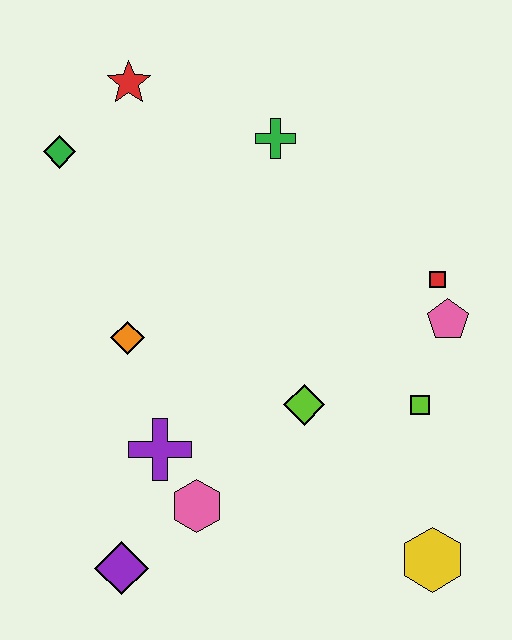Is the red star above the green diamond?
Yes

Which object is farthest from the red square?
The purple diamond is farthest from the red square.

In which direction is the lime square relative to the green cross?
The lime square is below the green cross.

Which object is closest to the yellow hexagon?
The lime square is closest to the yellow hexagon.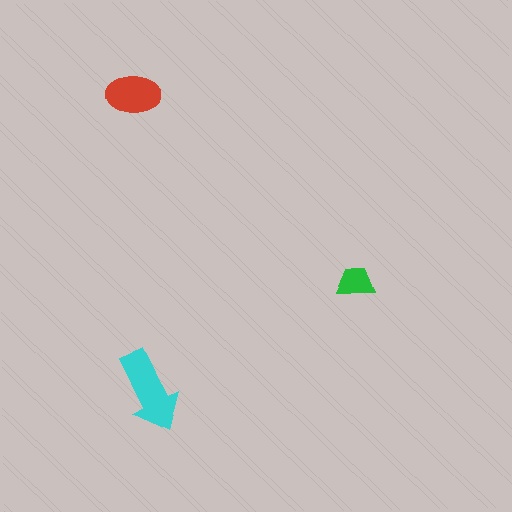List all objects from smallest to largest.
The green trapezoid, the red ellipse, the cyan arrow.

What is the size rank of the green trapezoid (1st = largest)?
3rd.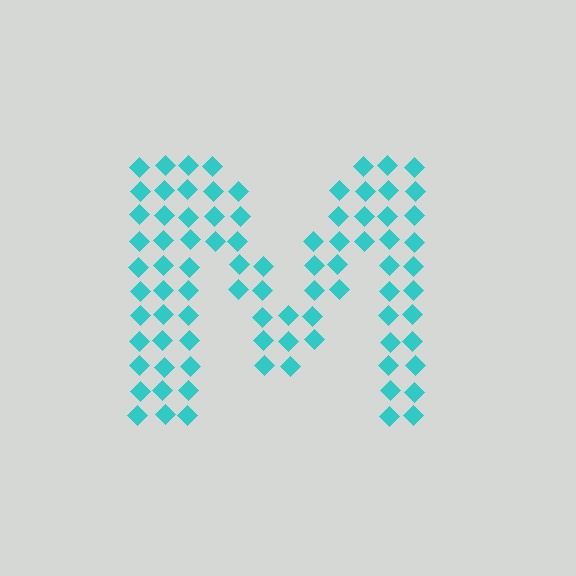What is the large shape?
The large shape is the letter M.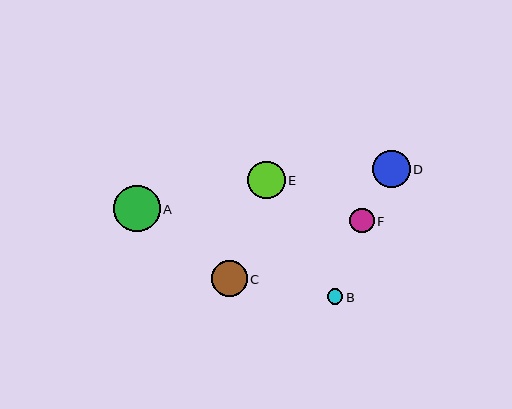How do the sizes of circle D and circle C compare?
Circle D and circle C are approximately the same size.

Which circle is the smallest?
Circle B is the smallest with a size of approximately 15 pixels.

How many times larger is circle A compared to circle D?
Circle A is approximately 1.2 times the size of circle D.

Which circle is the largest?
Circle A is the largest with a size of approximately 47 pixels.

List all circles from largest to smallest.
From largest to smallest: A, D, E, C, F, B.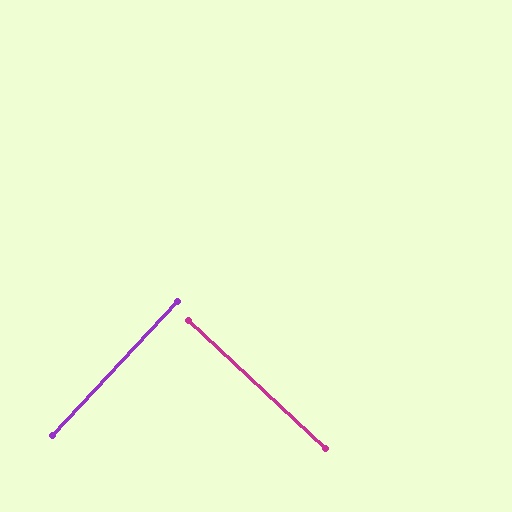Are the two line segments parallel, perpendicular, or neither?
Perpendicular — they meet at approximately 90°.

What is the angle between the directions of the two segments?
Approximately 90 degrees.